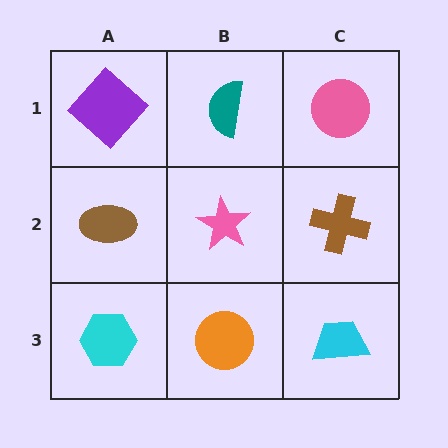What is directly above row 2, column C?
A pink circle.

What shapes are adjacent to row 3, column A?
A brown ellipse (row 2, column A), an orange circle (row 3, column B).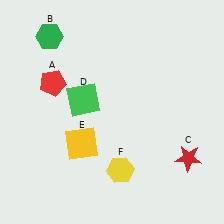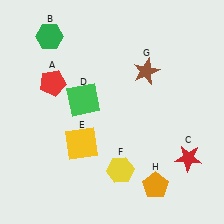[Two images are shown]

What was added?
A brown star (G), an orange pentagon (H) were added in Image 2.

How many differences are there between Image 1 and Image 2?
There are 2 differences between the two images.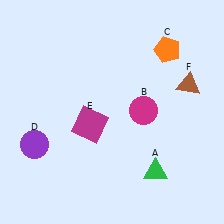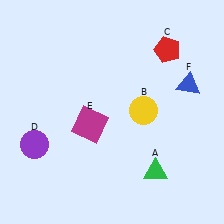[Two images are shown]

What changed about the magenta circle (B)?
In Image 1, B is magenta. In Image 2, it changed to yellow.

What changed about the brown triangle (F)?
In Image 1, F is brown. In Image 2, it changed to blue.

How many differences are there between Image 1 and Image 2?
There are 3 differences between the two images.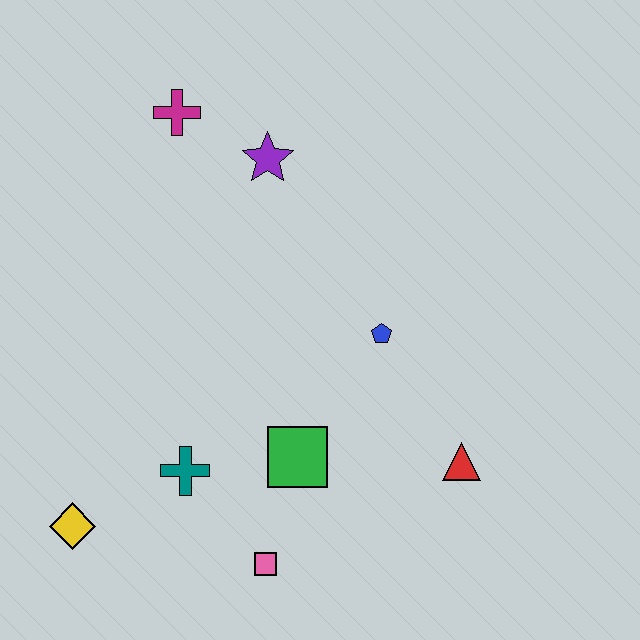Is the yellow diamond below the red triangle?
Yes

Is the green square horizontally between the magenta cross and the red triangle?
Yes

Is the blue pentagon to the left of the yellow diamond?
No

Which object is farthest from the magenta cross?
The pink square is farthest from the magenta cross.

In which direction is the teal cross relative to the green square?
The teal cross is to the left of the green square.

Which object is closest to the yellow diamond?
The teal cross is closest to the yellow diamond.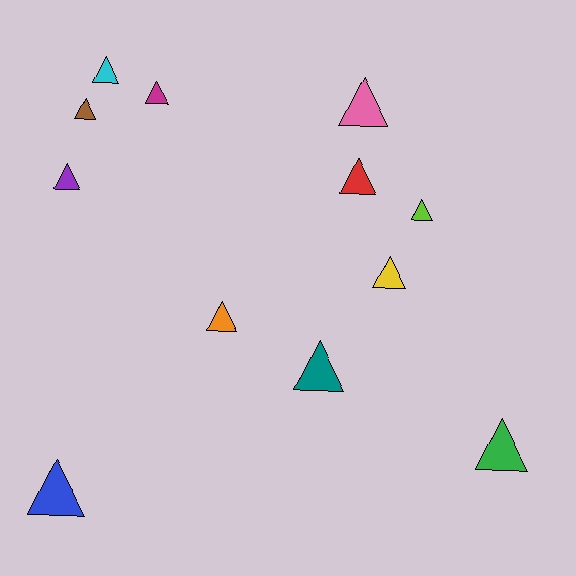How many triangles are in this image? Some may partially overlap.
There are 12 triangles.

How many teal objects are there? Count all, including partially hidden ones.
There is 1 teal object.